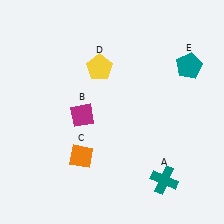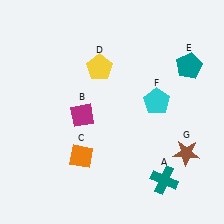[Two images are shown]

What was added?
A cyan pentagon (F), a brown star (G) were added in Image 2.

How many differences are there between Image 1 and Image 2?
There are 2 differences between the two images.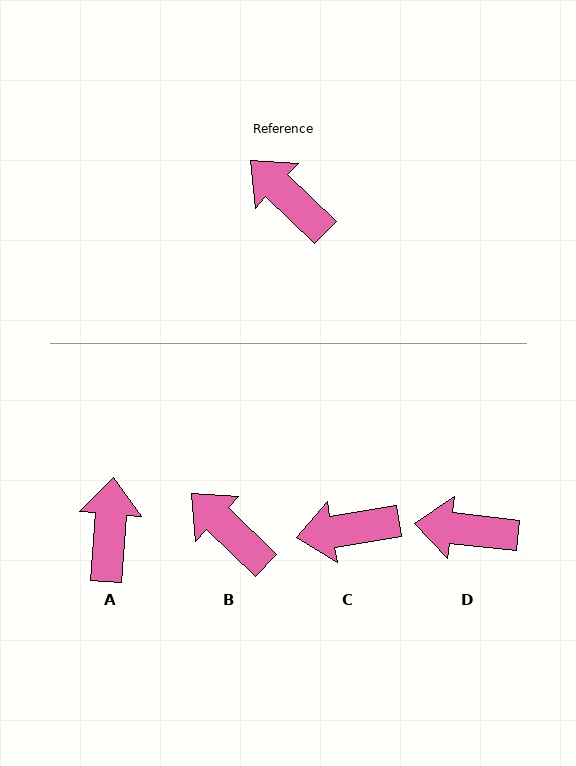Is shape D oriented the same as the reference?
No, it is off by about 37 degrees.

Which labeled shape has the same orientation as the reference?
B.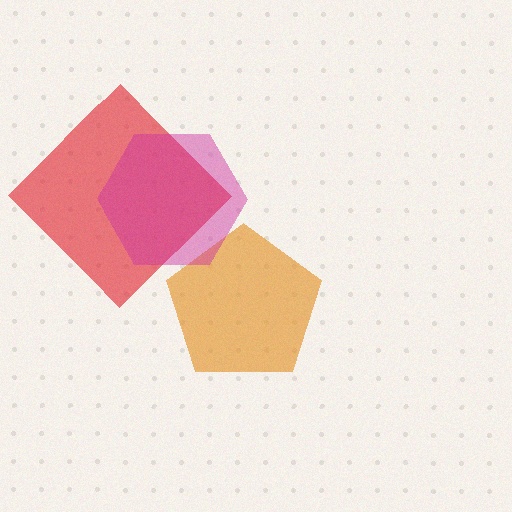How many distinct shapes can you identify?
There are 3 distinct shapes: a red diamond, an orange pentagon, a magenta hexagon.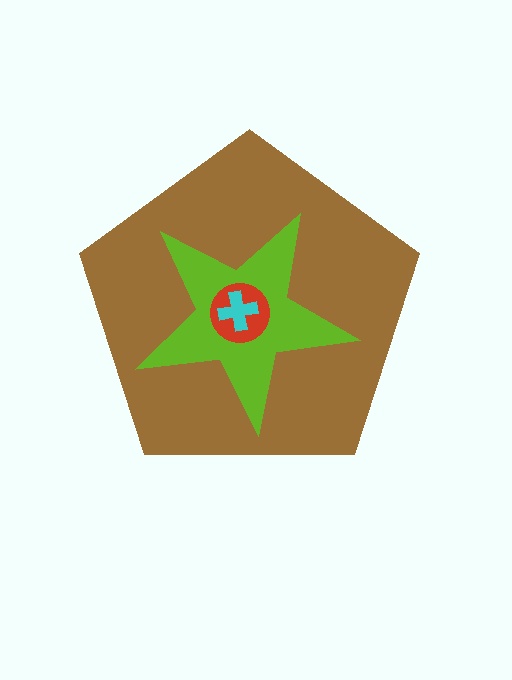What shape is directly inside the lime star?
The red circle.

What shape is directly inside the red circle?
The cyan cross.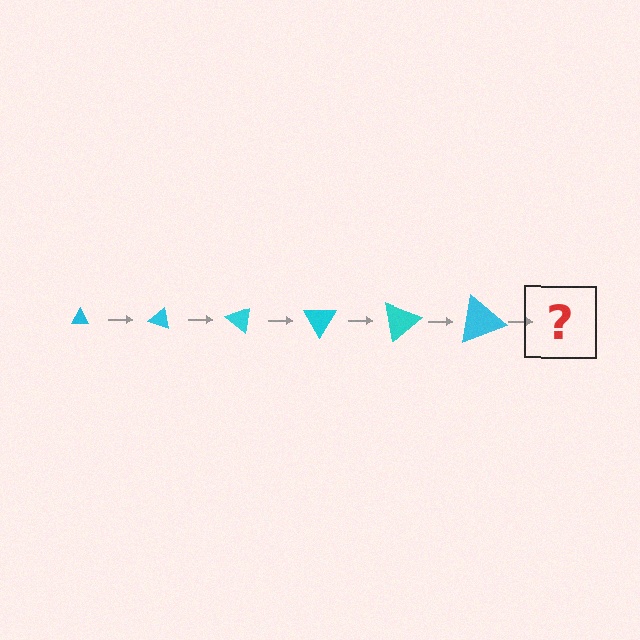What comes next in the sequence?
The next element should be a triangle, larger than the previous one and rotated 120 degrees from the start.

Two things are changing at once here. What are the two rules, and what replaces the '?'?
The two rules are that the triangle grows larger each step and it rotates 20 degrees each step. The '?' should be a triangle, larger than the previous one and rotated 120 degrees from the start.